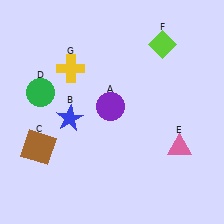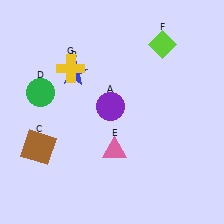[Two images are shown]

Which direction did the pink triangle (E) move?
The pink triangle (E) moved left.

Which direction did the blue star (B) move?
The blue star (B) moved up.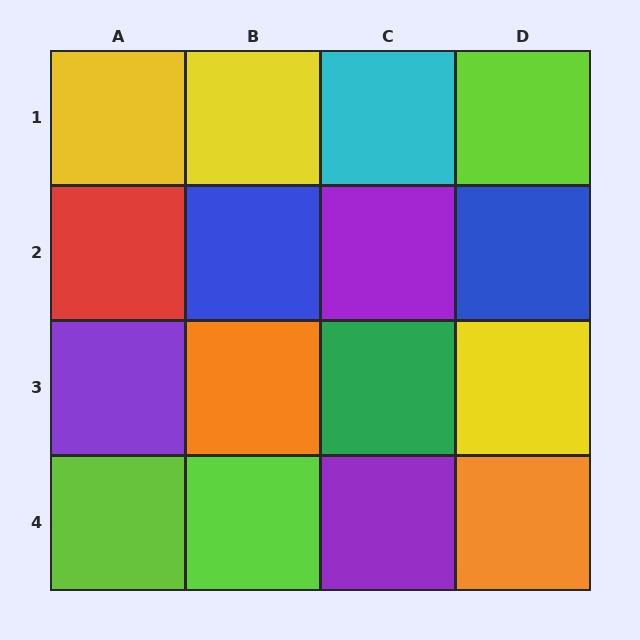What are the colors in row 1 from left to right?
Yellow, yellow, cyan, lime.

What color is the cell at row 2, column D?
Blue.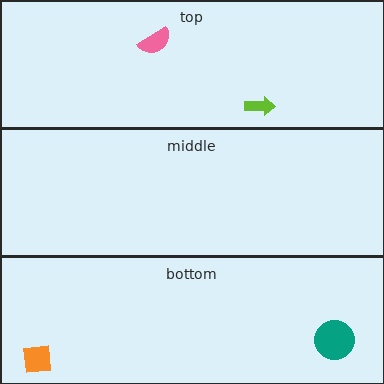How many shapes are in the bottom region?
2.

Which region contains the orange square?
The bottom region.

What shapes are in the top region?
The lime arrow, the pink semicircle.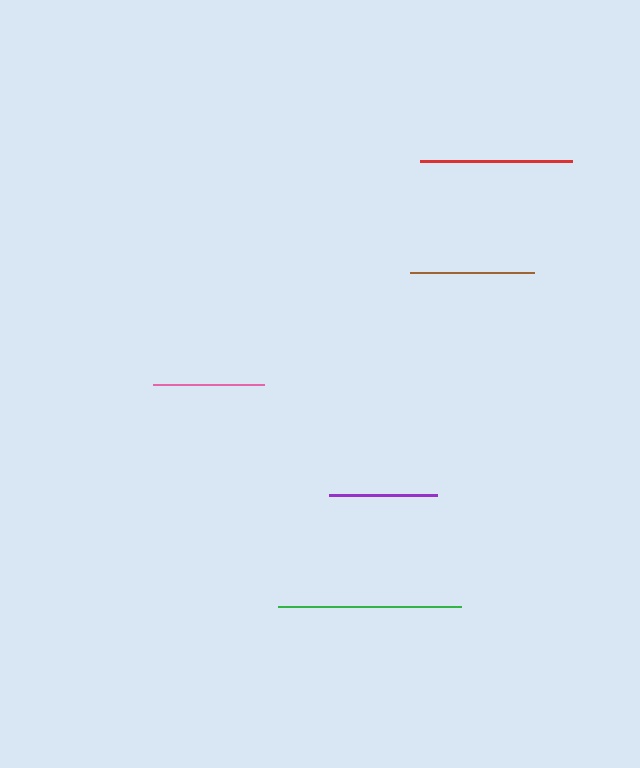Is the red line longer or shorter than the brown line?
The red line is longer than the brown line.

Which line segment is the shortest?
The purple line is the shortest at approximately 109 pixels.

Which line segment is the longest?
The green line is the longest at approximately 183 pixels.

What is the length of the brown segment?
The brown segment is approximately 124 pixels long.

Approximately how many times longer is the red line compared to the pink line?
The red line is approximately 1.4 times the length of the pink line.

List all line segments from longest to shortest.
From longest to shortest: green, red, brown, pink, purple.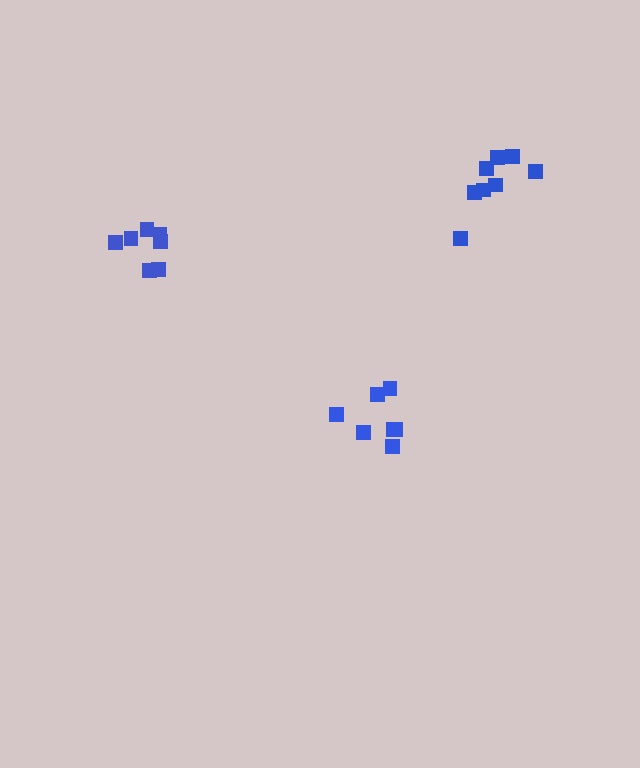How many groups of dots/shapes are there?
There are 3 groups.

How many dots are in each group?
Group 1: 7 dots, Group 2: 8 dots, Group 3: 7 dots (22 total).